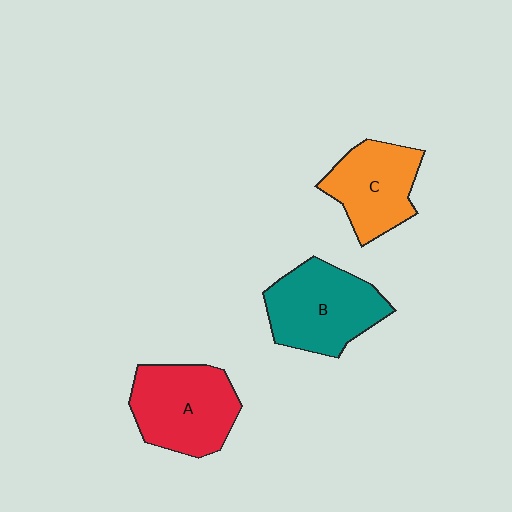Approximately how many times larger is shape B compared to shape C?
Approximately 1.2 times.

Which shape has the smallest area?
Shape C (orange).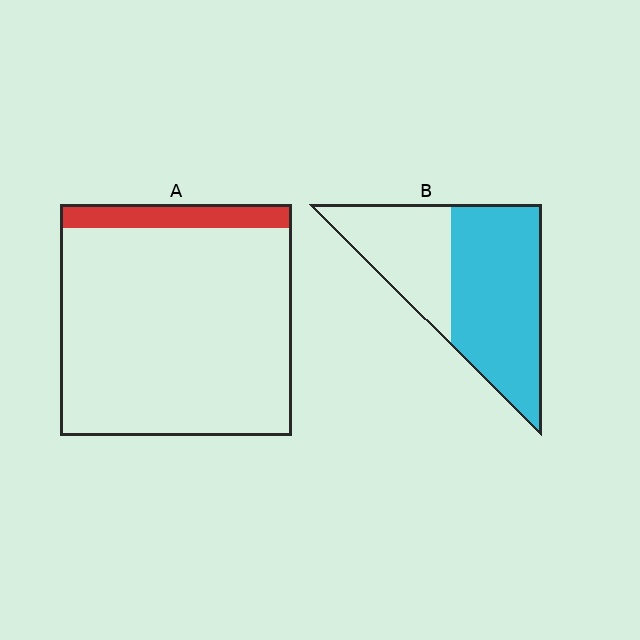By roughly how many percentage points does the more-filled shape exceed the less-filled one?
By roughly 50 percentage points (B over A).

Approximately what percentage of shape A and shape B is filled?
A is approximately 10% and B is approximately 65%.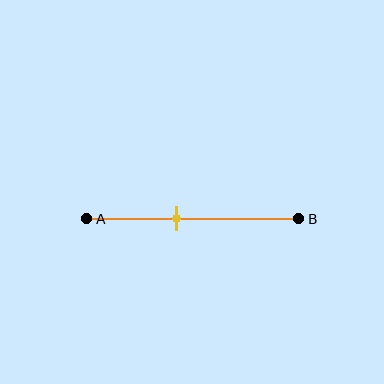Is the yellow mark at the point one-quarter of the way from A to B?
No, the mark is at about 40% from A, not at the 25% one-quarter point.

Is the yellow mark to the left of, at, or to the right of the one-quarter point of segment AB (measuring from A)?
The yellow mark is to the right of the one-quarter point of segment AB.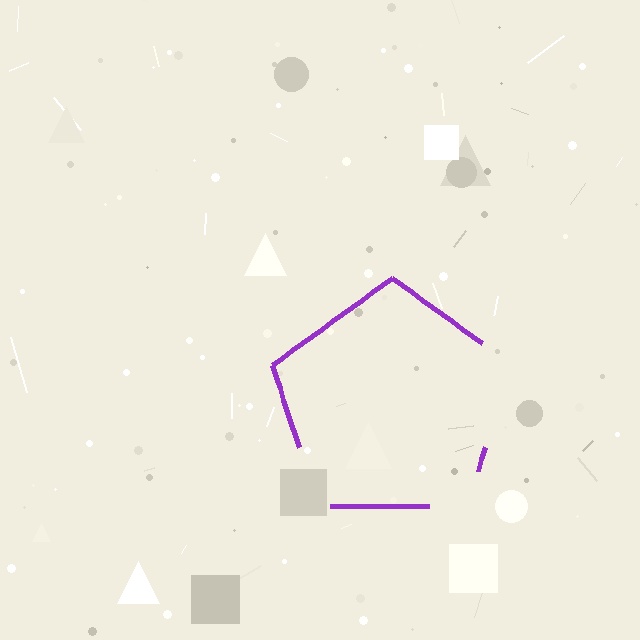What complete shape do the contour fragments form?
The contour fragments form a pentagon.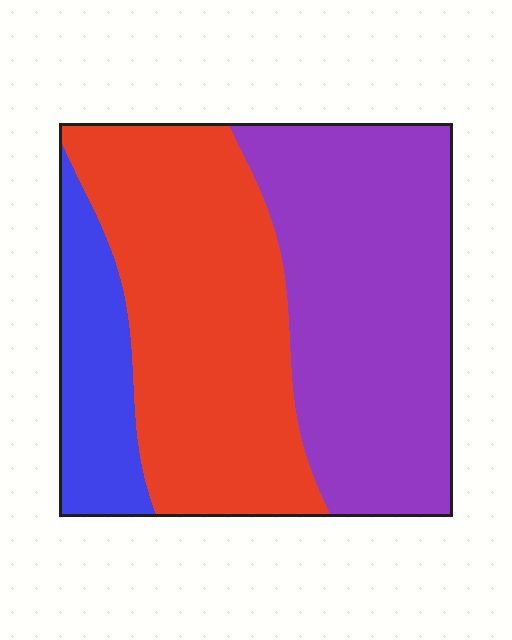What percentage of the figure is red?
Red takes up about two fifths (2/5) of the figure.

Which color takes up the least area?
Blue, at roughly 15%.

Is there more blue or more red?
Red.